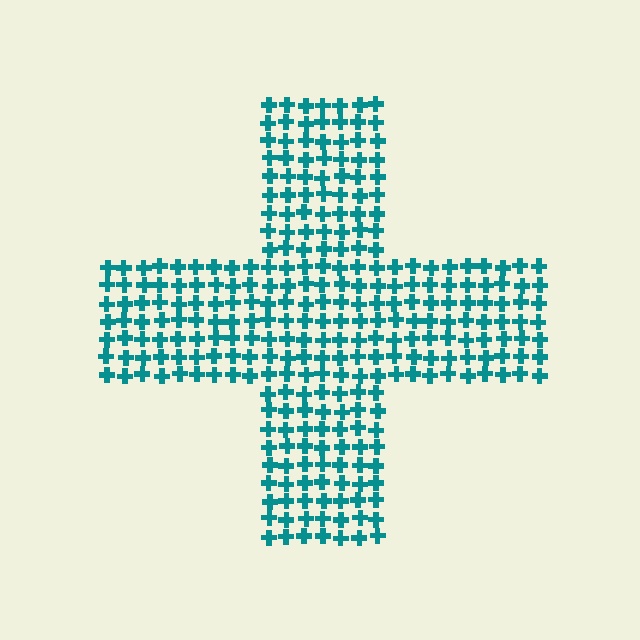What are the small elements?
The small elements are crosses.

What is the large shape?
The large shape is a cross.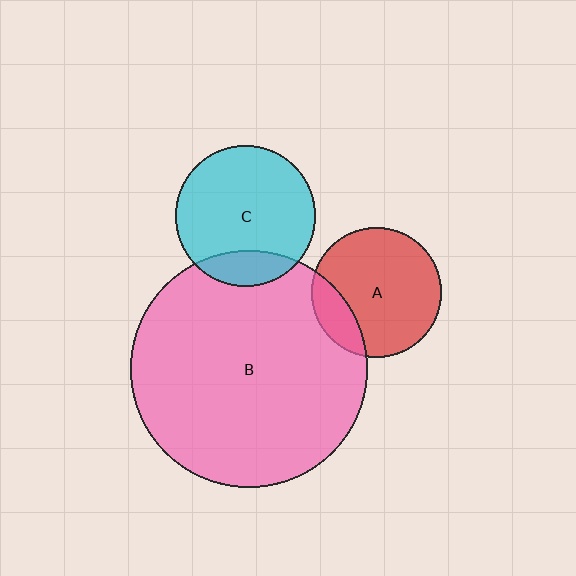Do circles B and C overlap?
Yes.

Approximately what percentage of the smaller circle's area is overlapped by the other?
Approximately 15%.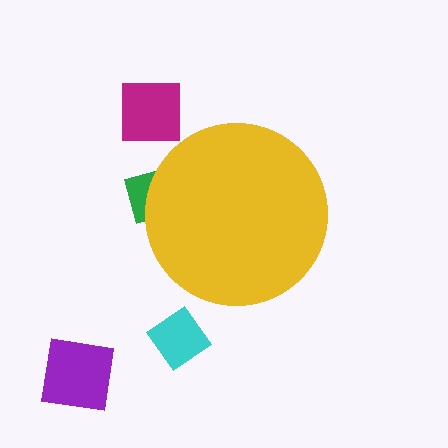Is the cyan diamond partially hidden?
No, the cyan diamond is fully visible.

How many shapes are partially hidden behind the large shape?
1 shape is partially hidden.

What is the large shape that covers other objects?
A yellow circle.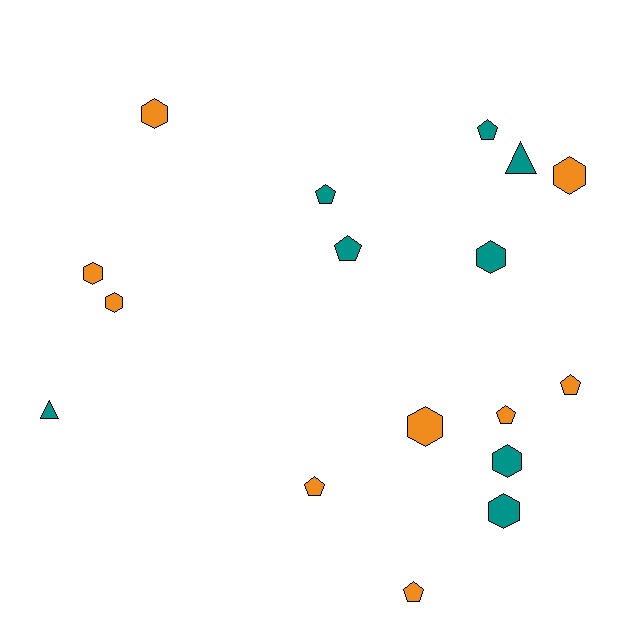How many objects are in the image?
There are 17 objects.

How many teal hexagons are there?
There are 3 teal hexagons.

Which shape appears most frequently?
Hexagon, with 8 objects.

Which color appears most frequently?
Orange, with 9 objects.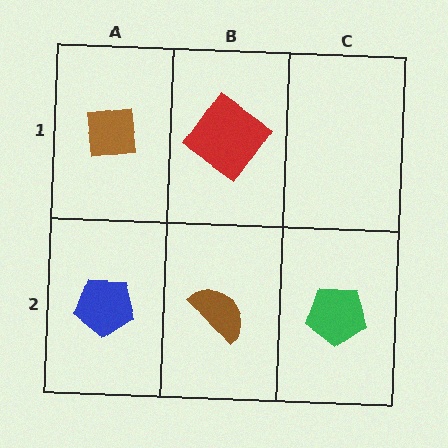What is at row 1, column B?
A red diamond.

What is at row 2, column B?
A brown semicircle.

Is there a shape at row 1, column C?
No, that cell is empty.